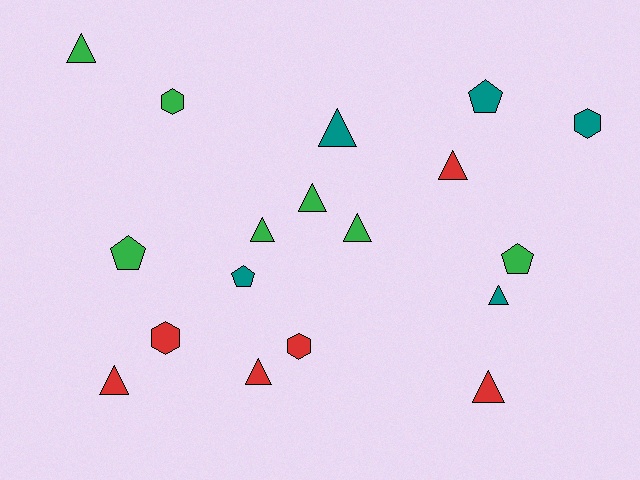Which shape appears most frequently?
Triangle, with 10 objects.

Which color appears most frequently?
Green, with 7 objects.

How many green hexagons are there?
There is 1 green hexagon.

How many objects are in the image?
There are 18 objects.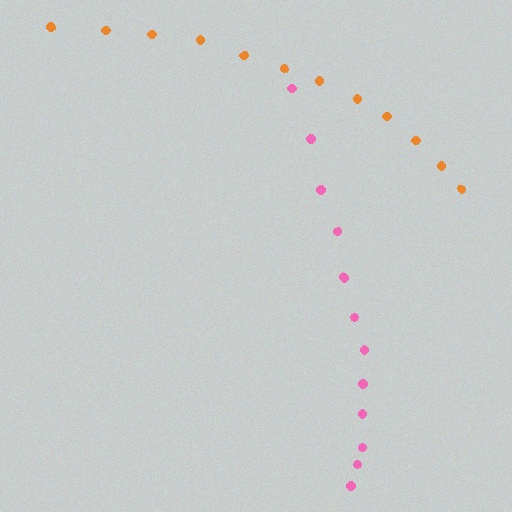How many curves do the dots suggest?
There are 2 distinct paths.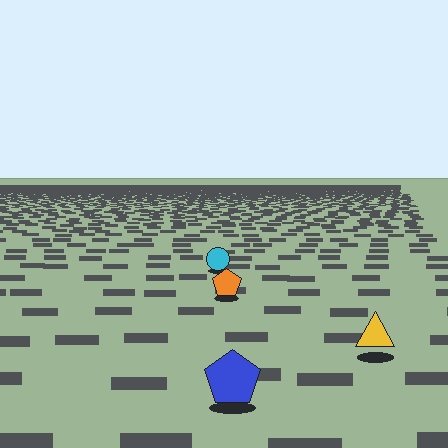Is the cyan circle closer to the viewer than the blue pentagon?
No. The blue pentagon is closer — you can tell from the texture gradient: the ground texture is coarser near it.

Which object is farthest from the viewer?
The cyan circle is farthest from the viewer. It appears smaller and the ground texture around it is denser.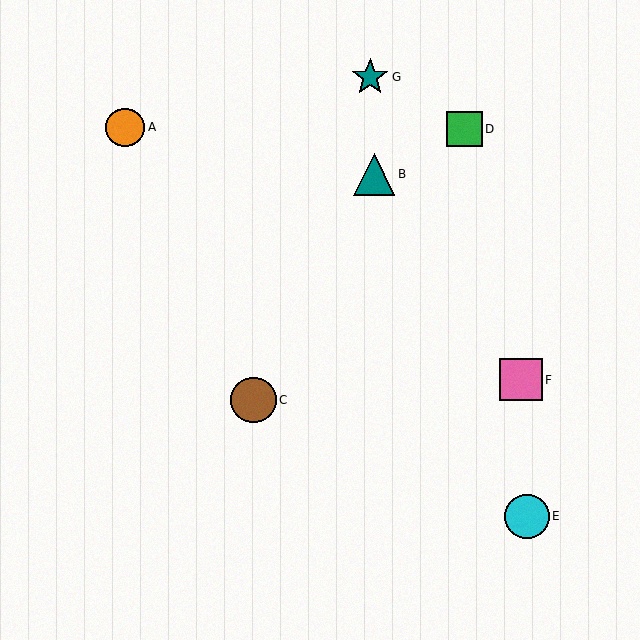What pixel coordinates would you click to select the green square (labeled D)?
Click at (465, 129) to select the green square D.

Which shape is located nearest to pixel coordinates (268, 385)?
The brown circle (labeled C) at (254, 400) is nearest to that location.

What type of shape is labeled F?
Shape F is a pink square.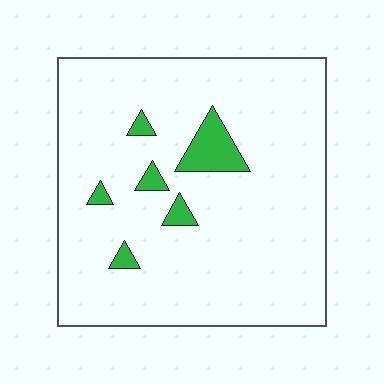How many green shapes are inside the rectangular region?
6.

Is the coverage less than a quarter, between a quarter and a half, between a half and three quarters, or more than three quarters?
Less than a quarter.